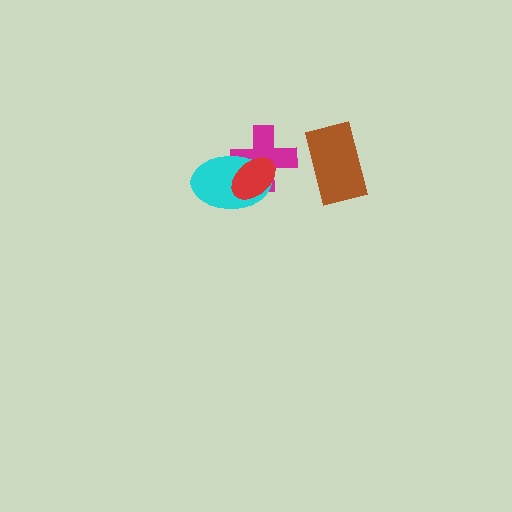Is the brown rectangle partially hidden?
No, no other shape covers it.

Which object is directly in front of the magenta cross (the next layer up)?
The cyan ellipse is directly in front of the magenta cross.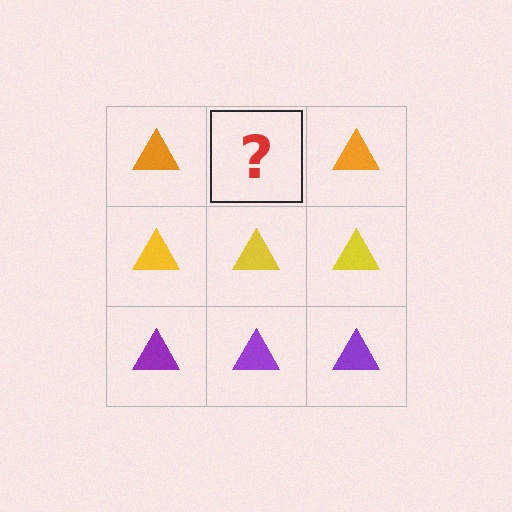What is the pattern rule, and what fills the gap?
The rule is that each row has a consistent color. The gap should be filled with an orange triangle.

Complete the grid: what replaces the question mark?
The question mark should be replaced with an orange triangle.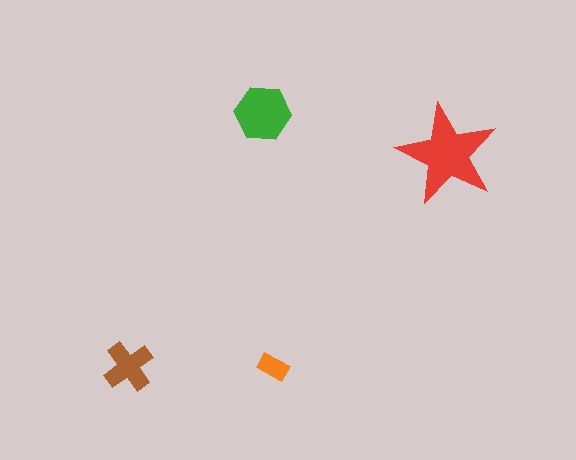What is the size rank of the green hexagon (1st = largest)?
2nd.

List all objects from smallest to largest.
The orange rectangle, the brown cross, the green hexagon, the red star.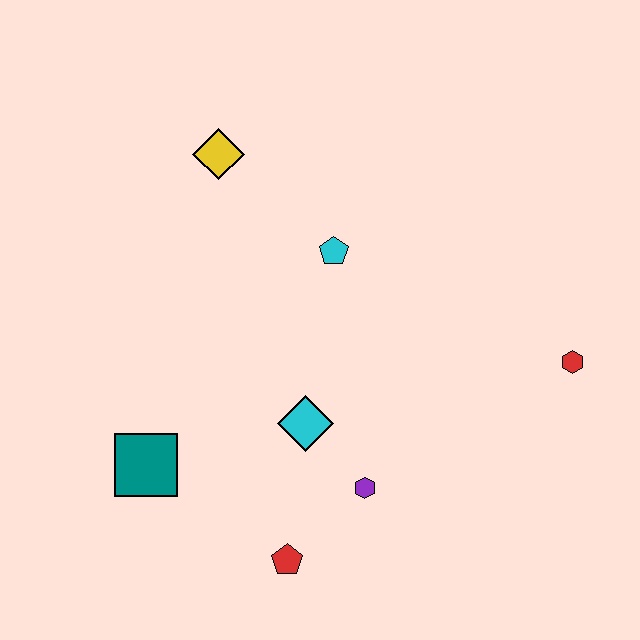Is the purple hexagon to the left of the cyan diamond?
No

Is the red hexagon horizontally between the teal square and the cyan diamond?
No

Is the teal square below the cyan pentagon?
Yes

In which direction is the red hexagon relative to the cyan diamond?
The red hexagon is to the right of the cyan diamond.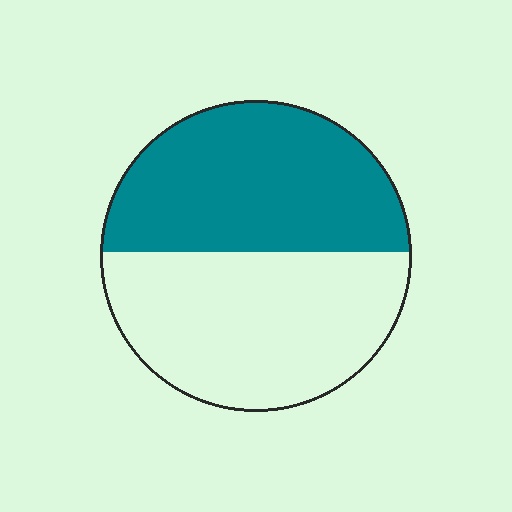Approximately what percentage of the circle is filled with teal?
Approximately 50%.